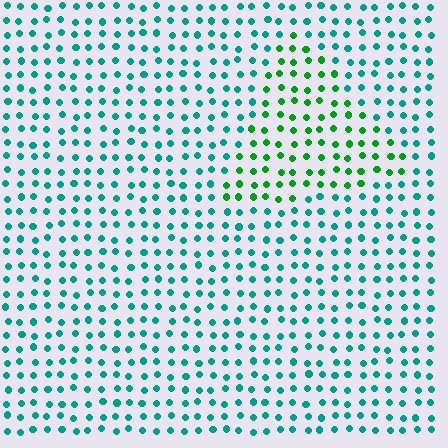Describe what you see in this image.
The image is filled with small teal elements in a uniform arrangement. A triangle-shaped region is visible where the elements are tinted to a slightly different hue, forming a subtle color boundary.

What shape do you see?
I see a triangle.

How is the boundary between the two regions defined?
The boundary is defined purely by a slight shift in hue (about 43 degrees). Spacing, size, and orientation are identical on both sides.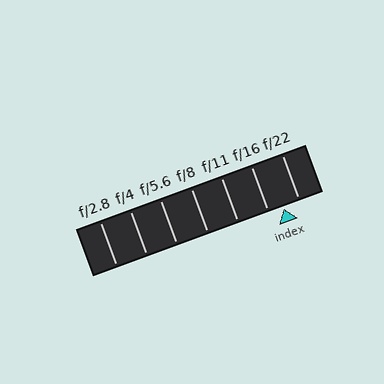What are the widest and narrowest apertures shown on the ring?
The widest aperture shown is f/2.8 and the narrowest is f/22.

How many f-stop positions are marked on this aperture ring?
There are 7 f-stop positions marked.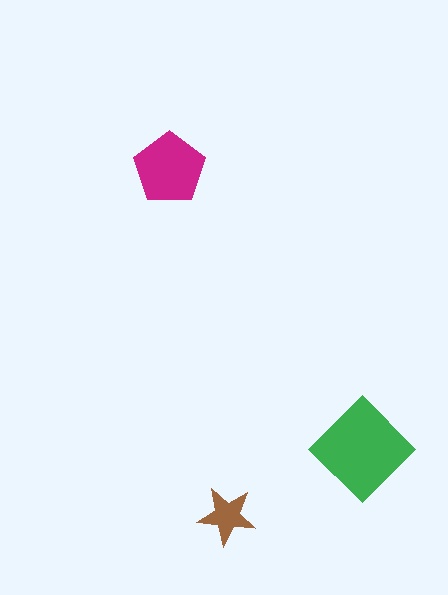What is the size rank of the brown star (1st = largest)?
3rd.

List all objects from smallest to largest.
The brown star, the magenta pentagon, the green diamond.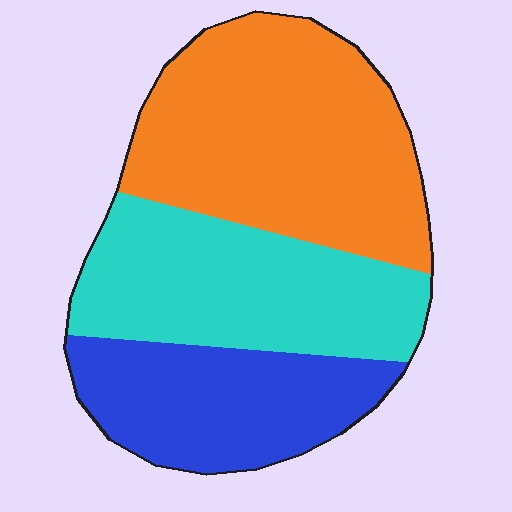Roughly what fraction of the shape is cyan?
Cyan takes up between a quarter and a half of the shape.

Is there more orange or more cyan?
Orange.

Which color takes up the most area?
Orange, at roughly 40%.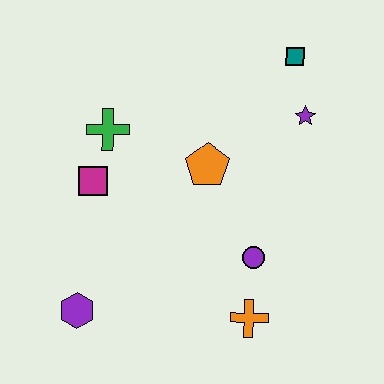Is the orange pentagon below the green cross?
Yes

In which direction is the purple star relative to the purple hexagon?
The purple star is to the right of the purple hexagon.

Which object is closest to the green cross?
The magenta square is closest to the green cross.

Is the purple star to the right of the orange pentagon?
Yes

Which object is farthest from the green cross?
The orange cross is farthest from the green cross.